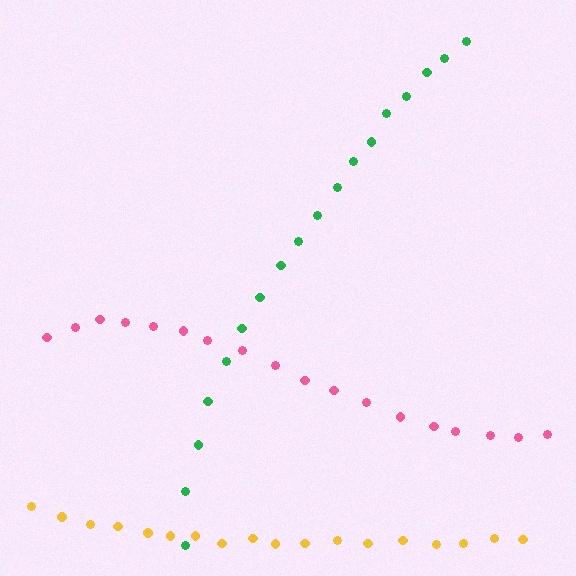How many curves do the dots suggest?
There are 3 distinct paths.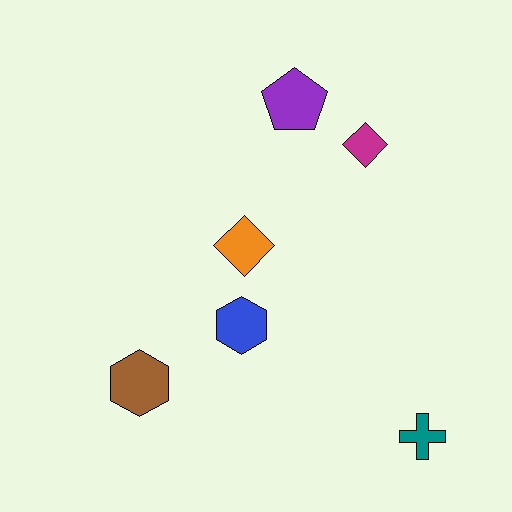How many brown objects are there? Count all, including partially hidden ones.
There is 1 brown object.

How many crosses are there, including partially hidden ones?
There is 1 cross.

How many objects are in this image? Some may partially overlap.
There are 6 objects.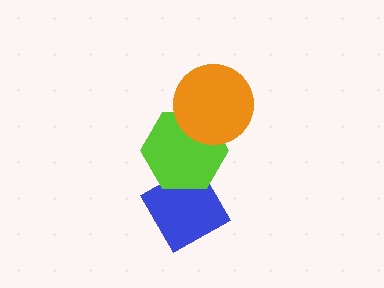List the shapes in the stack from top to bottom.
From top to bottom: the orange circle, the lime hexagon, the blue diamond.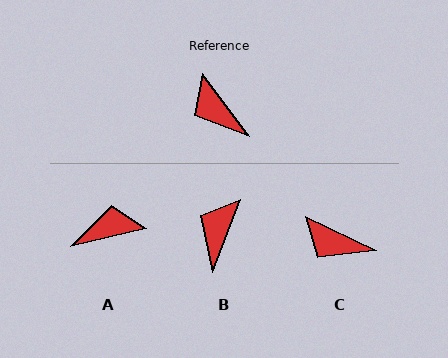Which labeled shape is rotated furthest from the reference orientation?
A, about 113 degrees away.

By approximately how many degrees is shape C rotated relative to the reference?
Approximately 27 degrees counter-clockwise.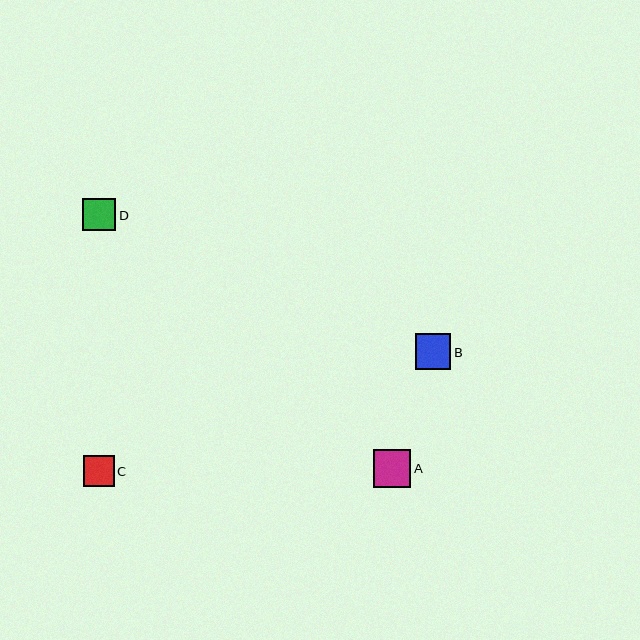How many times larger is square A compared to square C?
Square A is approximately 1.2 times the size of square C.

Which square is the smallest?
Square C is the smallest with a size of approximately 31 pixels.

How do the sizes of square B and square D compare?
Square B and square D are approximately the same size.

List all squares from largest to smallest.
From largest to smallest: A, B, D, C.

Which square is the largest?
Square A is the largest with a size of approximately 37 pixels.